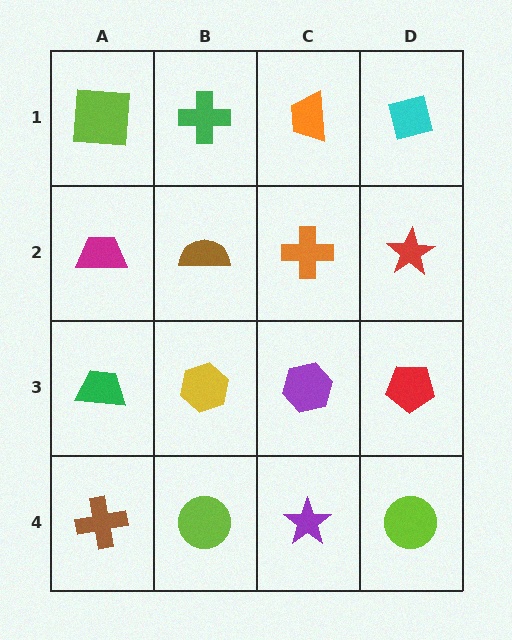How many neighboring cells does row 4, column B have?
3.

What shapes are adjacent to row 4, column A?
A green trapezoid (row 3, column A), a lime circle (row 4, column B).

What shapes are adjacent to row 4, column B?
A yellow hexagon (row 3, column B), a brown cross (row 4, column A), a purple star (row 4, column C).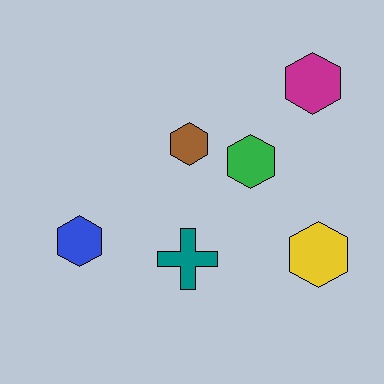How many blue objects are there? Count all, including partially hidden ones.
There is 1 blue object.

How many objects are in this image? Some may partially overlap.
There are 6 objects.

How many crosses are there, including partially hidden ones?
There is 1 cross.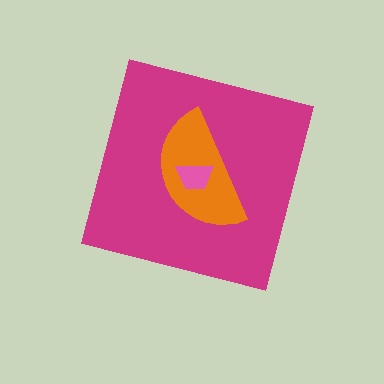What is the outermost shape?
The magenta square.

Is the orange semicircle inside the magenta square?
Yes.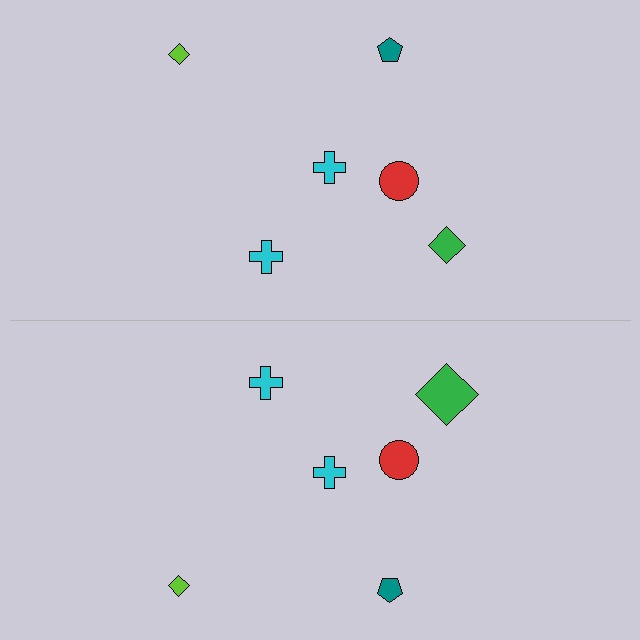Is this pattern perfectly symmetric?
No, the pattern is not perfectly symmetric. The green diamond on the bottom side has a different size than its mirror counterpart.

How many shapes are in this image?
There are 12 shapes in this image.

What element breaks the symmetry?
The green diamond on the bottom side has a different size than its mirror counterpart.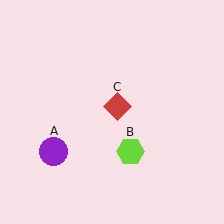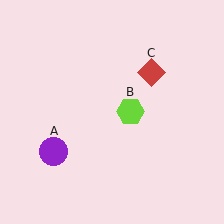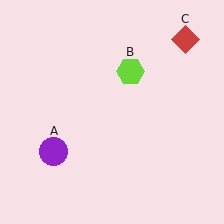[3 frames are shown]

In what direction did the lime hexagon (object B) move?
The lime hexagon (object B) moved up.